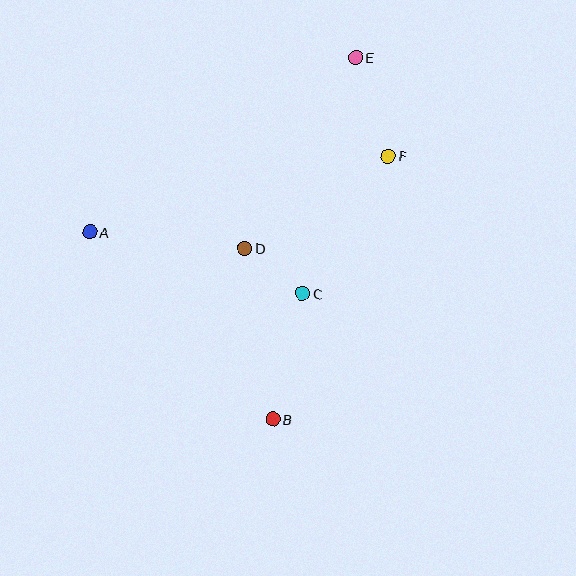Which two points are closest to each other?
Points C and D are closest to each other.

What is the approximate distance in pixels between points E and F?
The distance between E and F is approximately 104 pixels.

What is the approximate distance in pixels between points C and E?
The distance between C and E is approximately 242 pixels.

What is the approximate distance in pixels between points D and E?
The distance between D and E is approximately 220 pixels.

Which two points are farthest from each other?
Points B and E are farthest from each other.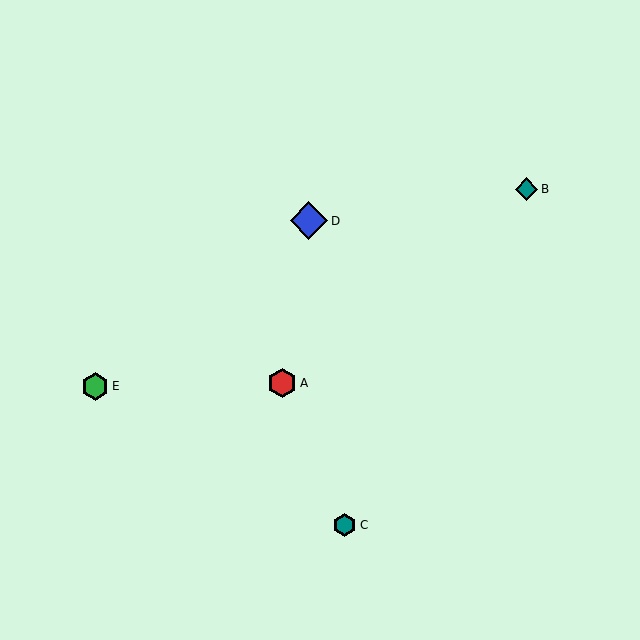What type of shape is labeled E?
Shape E is a green hexagon.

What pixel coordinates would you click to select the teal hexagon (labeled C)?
Click at (345, 525) to select the teal hexagon C.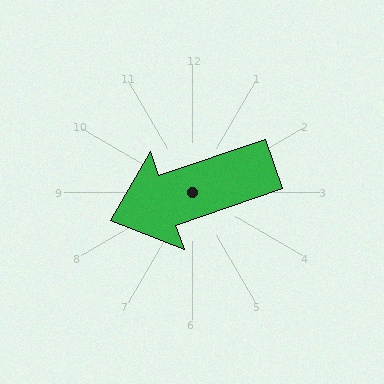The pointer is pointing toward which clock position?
Roughly 8 o'clock.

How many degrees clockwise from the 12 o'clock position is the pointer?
Approximately 251 degrees.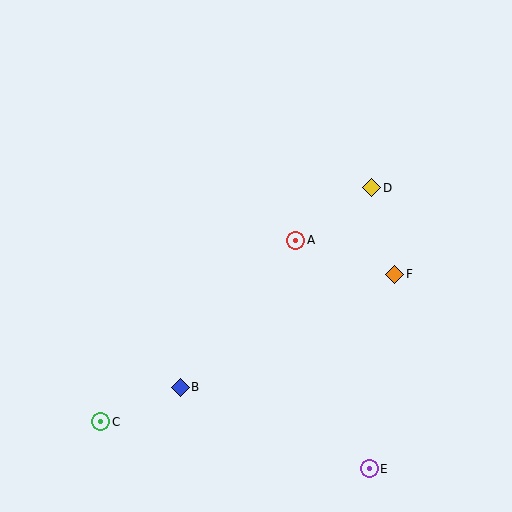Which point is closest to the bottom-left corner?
Point C is closest to the bottom-left corner.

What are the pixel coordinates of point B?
Point B is at (180, 387).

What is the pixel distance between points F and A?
The distance between F and A is 105 pixels.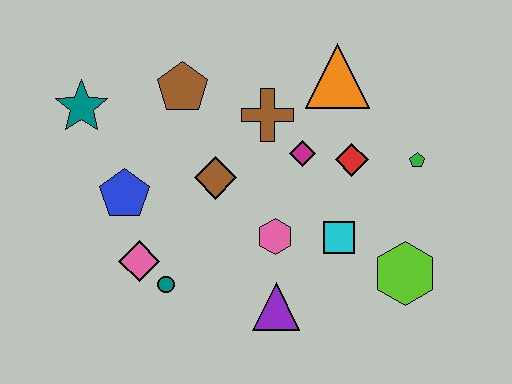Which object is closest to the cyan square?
The pink hexagon is closest to the cyan square.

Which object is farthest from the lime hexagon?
The teal star is farthest from the lime hexagon.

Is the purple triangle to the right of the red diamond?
No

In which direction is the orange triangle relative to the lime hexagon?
The orange triangle is above the lime hexagon.